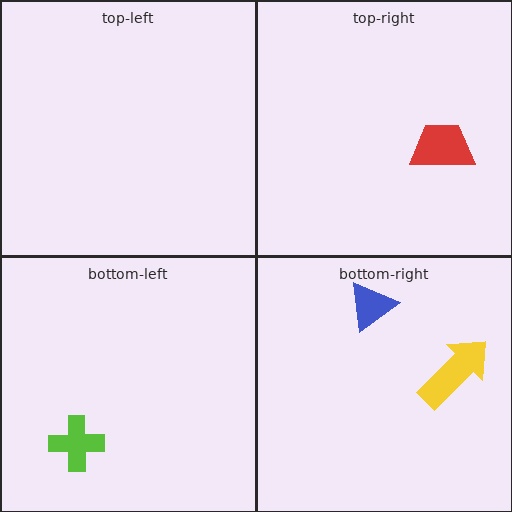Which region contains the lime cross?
The bottom-left region.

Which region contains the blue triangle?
The bottom-right region.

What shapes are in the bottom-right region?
The yellow arrow, the blue triangle.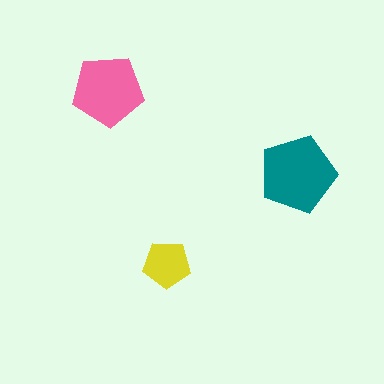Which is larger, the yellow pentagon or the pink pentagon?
The pink one.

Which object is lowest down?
The yellow pentagon is bottommost.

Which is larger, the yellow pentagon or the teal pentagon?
The teal one.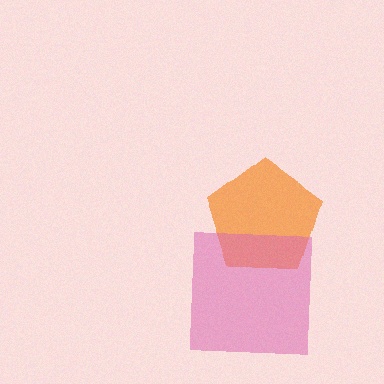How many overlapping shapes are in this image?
There are 2 overlapping shapes in the image.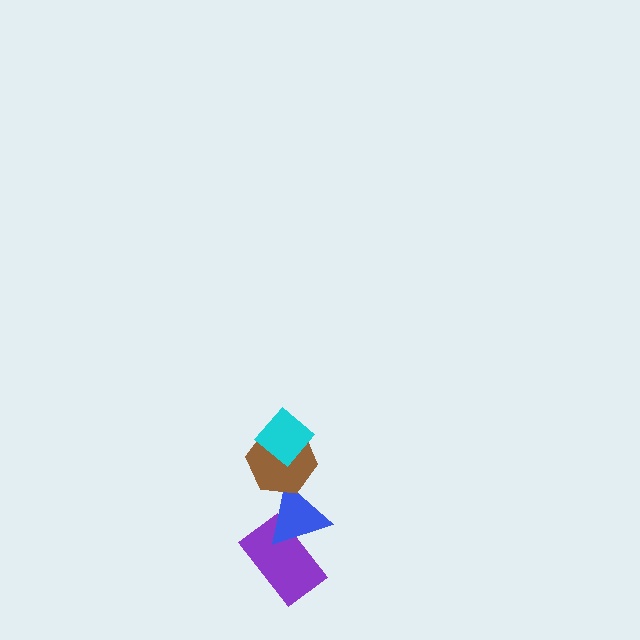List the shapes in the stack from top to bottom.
From top to bottom: the cyan diamond, the brown hexagon, the blue triangle, the purple rectangle.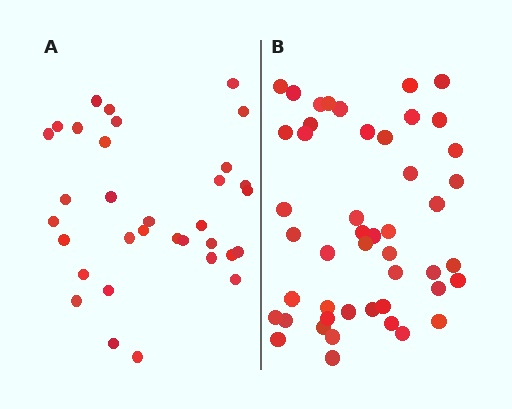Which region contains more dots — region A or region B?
Region B (the right region) has more dots.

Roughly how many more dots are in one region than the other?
Region B has approximately 15 more dots than region A.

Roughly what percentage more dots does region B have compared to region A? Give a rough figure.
About 40% more.